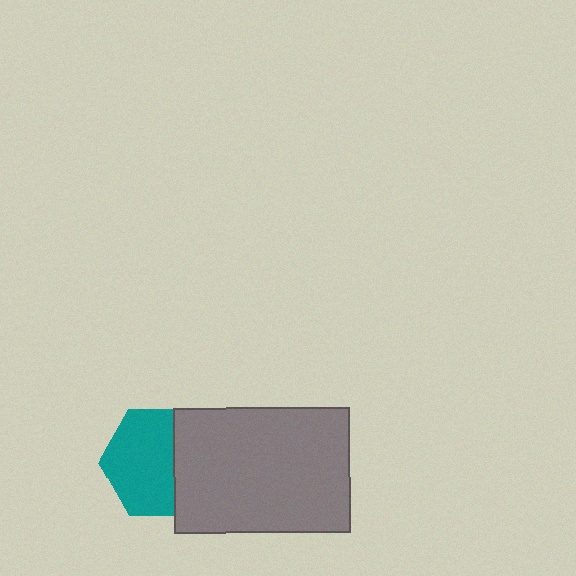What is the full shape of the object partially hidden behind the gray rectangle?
The partially hidden object is a teal hexagon.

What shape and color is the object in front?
The object in front is a gray rectangle.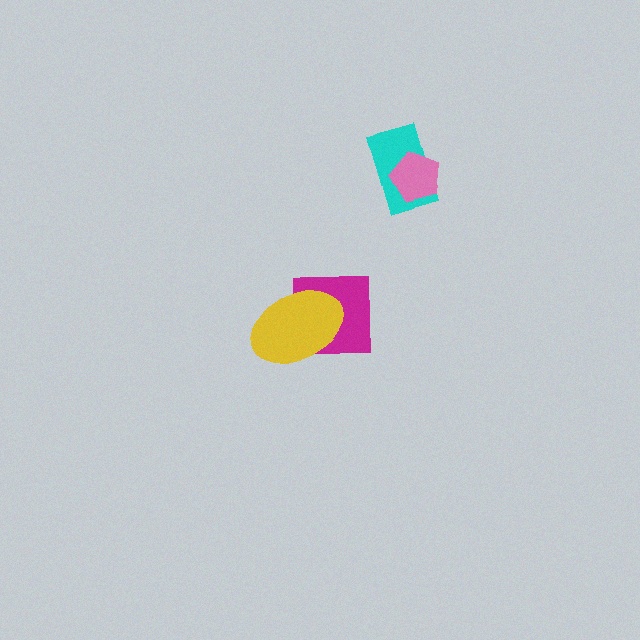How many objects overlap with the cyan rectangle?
1 object overlaps with the cyan rectangle.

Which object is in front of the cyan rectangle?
The pink pentagon is in front of the cyan rectangle.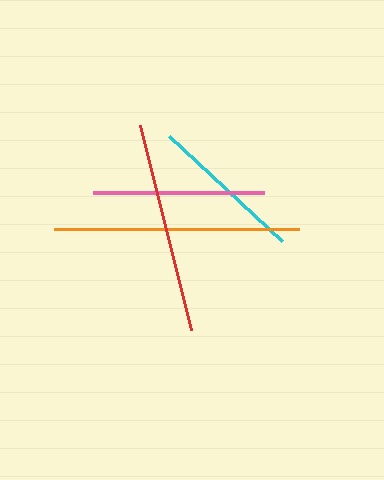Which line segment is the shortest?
The cyan line is the shortest at approximately 154 pixels.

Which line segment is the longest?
The orange line is the longest at approximately 245 pixels.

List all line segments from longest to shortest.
From longest to shortest: orange, red, pink, cyan.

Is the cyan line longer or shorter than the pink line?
The pink line is longer than the cyan line.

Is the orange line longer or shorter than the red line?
The orange line is longer than the red line.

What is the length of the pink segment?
The pink segment is approximately 171 pixels long.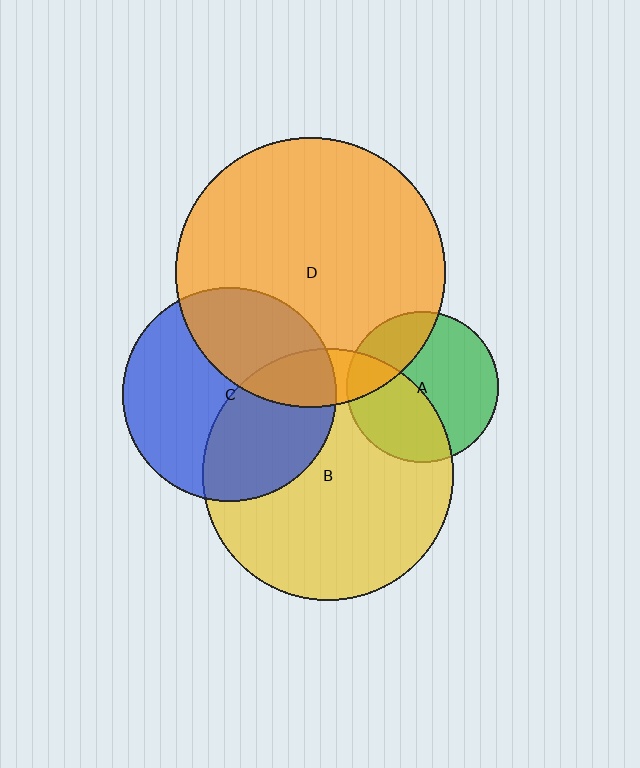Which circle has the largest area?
Circle D (orange).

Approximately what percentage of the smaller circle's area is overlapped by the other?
Approximately 25%.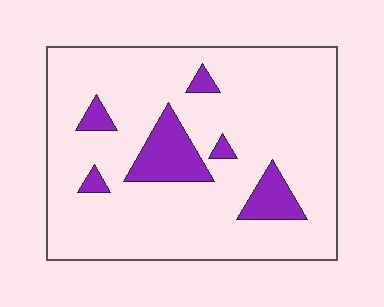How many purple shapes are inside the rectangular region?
6.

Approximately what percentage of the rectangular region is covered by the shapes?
Approximately 15%.